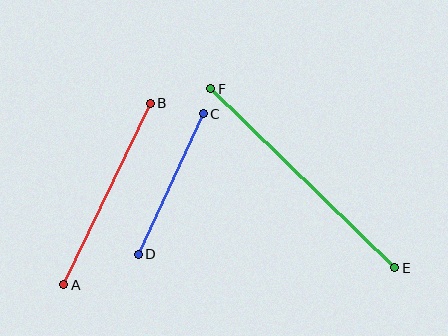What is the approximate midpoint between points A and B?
The midpoint is at approximately (107, 194) pixels.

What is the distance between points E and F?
The distance is approximately 257 pixels.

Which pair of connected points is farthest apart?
Points E and F are farthest apart.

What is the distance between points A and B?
The distance is approximately 201 pixels.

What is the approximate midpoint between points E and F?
The midpoint is at approximately (303, 178) pixels.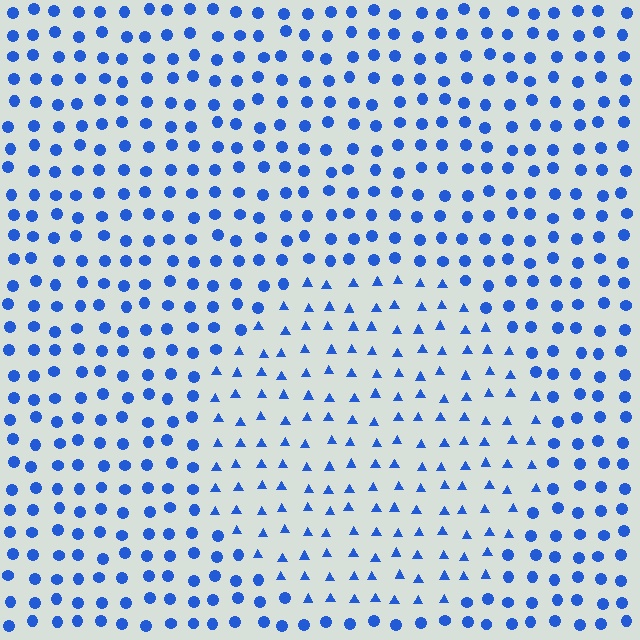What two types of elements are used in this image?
The image uses triangles inside the circle region and circles outside it.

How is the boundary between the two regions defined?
The boundary is defined by a change in element shape: triangles inside vs. circles outside. All elements share the same color and spacing.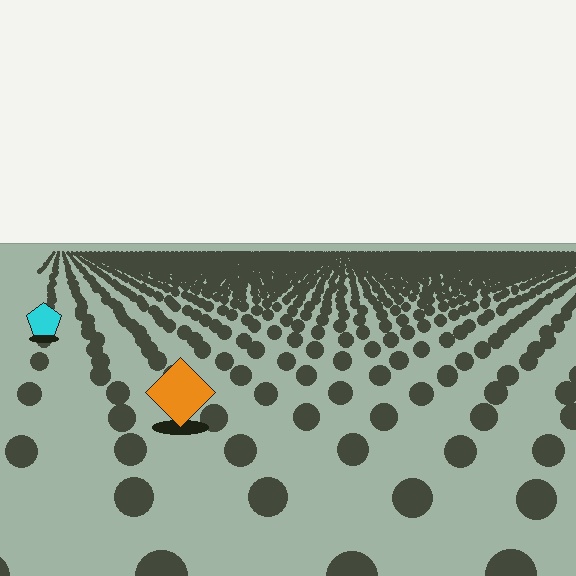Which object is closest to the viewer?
The orange diamond is closest. The texture marks near it are larger and more spread out.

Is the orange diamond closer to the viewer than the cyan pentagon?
Yes. The orange diamond is closer — you can tell from the texture gradient: the ground texture is coarser near it.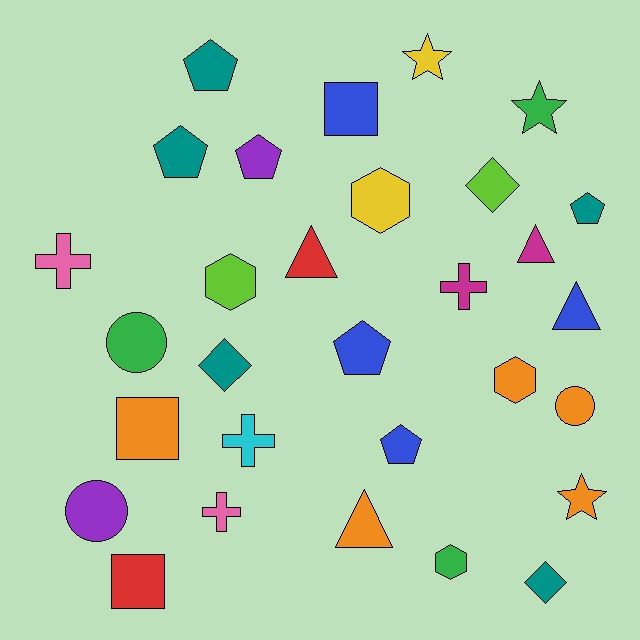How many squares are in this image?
There are 3 squares.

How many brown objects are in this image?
There are no brown objects.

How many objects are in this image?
There are 30 objects.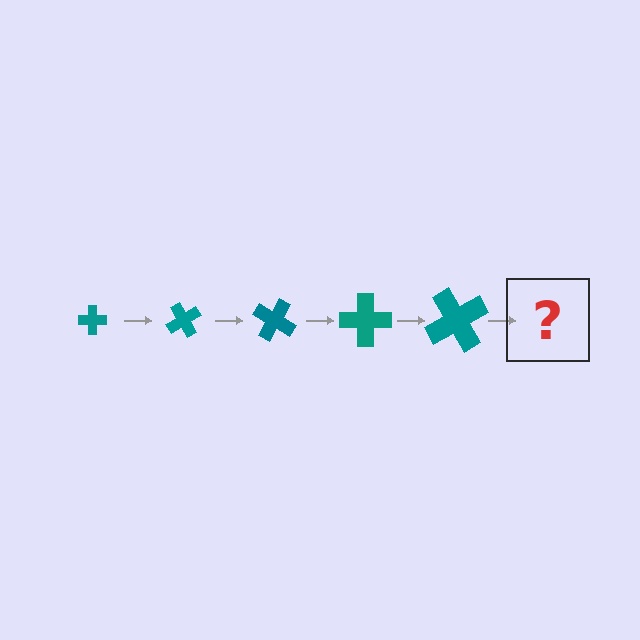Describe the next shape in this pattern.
It should be a cross, larger than the previous one and rotated 300 degrees from the start.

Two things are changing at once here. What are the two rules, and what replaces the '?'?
The two rules are that the cross grows larger each step and it rotates 60 degrees each step. The '?' should be a cross, larger than the previous one and rotated 300 degrees from the start.